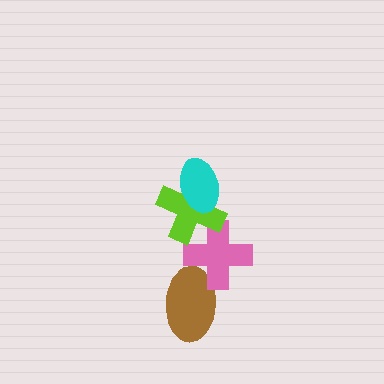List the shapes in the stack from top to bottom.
From top to bottom: the cyan ellipse, the lime cross, the pink cross, the brown ellipse.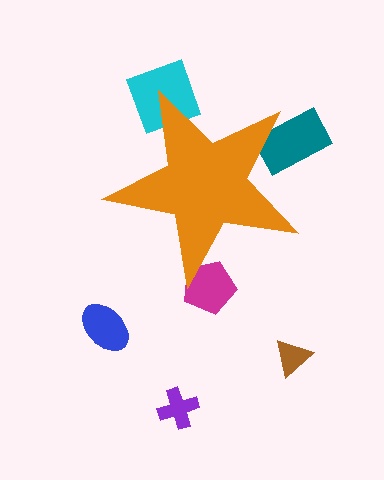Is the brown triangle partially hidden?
No, the brown triangle is fully visible.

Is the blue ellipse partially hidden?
No, the blue ellipse is fully visible.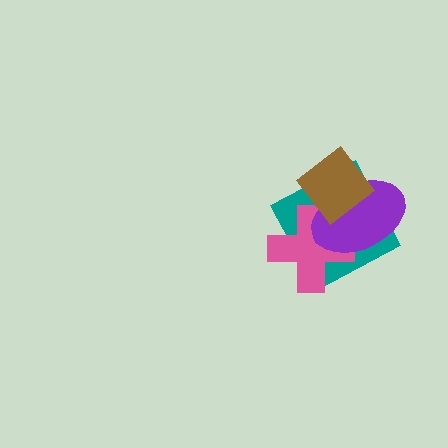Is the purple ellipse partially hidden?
Yes, it is partially covered by another shape.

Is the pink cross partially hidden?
Yes, it is partially covered by another shape.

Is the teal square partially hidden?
Yes, it is partially covered by another shape.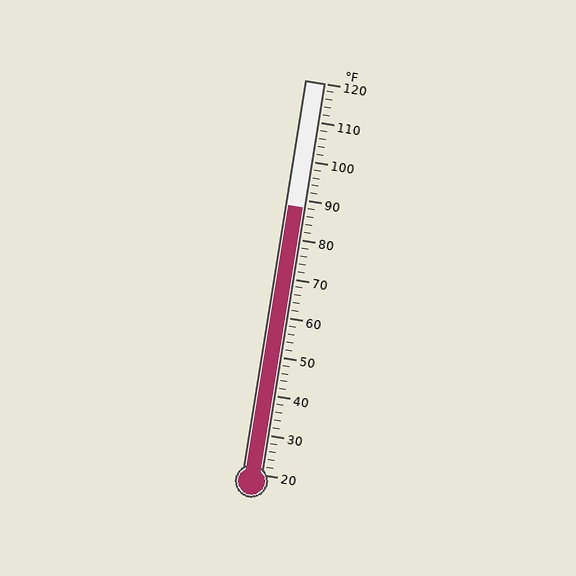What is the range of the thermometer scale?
The thermometer scale ranges from 20°F to 120°F.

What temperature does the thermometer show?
The thermometer shows approximately 88°F.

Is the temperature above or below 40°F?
The temperature is above 40°F.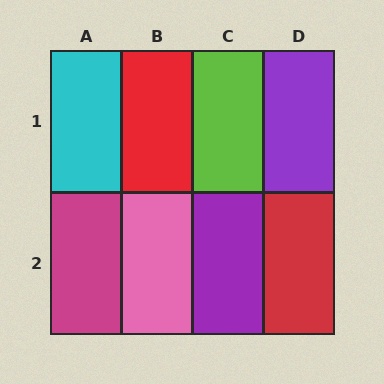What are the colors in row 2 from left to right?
Magenta, pink, purple, red.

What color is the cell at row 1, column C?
Lime.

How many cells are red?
2 cells are red.